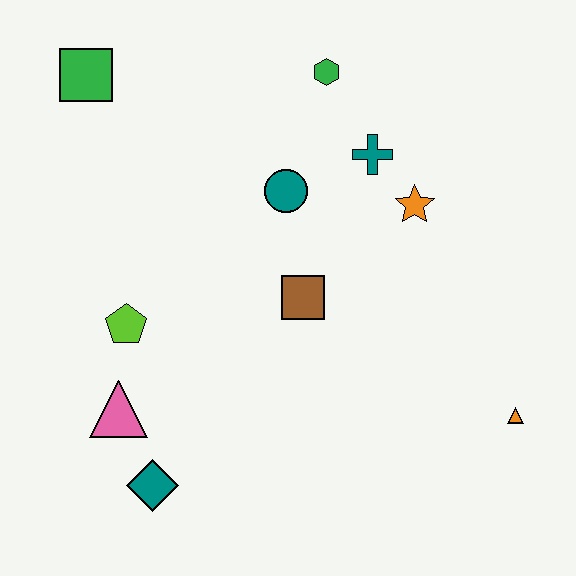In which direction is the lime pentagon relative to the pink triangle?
The lime pentagon is above the pink triangle.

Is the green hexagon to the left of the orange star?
Yes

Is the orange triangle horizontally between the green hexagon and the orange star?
No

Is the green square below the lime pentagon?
No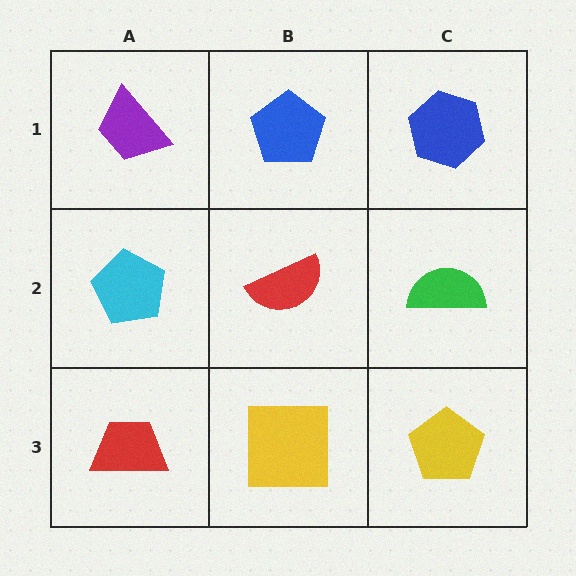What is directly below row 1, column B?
A red semicircle.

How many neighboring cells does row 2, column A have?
3.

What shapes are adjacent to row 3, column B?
A red semicircle (row 2, column B), a red trapezoid (row 3, column A), a yellow pentagon (row 3, column C).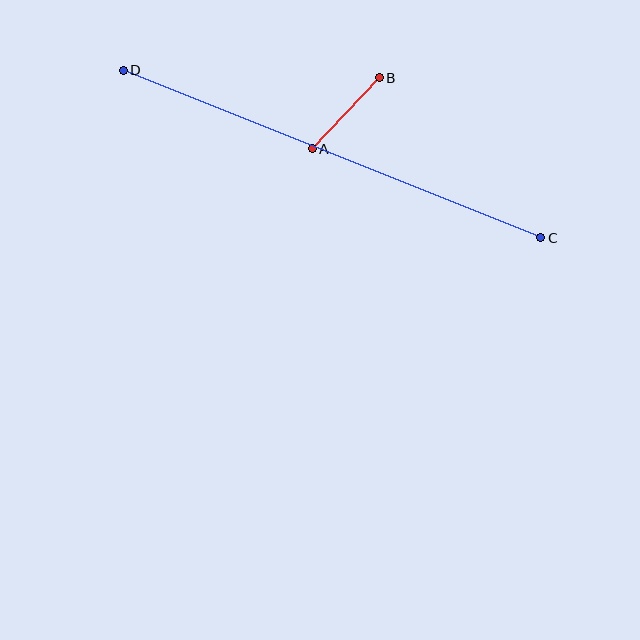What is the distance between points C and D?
The distance is approximately 450 pixels.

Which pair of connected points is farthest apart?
Points C and D are farthest apart.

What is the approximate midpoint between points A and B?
The midpoint is at approximately (346, 113) pixels.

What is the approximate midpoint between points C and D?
The midpoint is at approximately (332, 154) pixels.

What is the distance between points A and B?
The distance is approximately 98 pixels.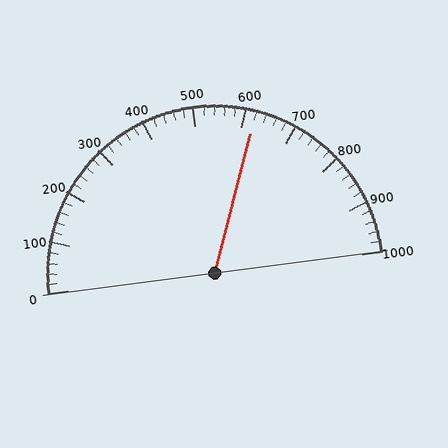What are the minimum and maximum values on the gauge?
The gauge ranges from 0 to 1000.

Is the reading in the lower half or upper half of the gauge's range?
The reading is in the upper half of the range (0 to 1000).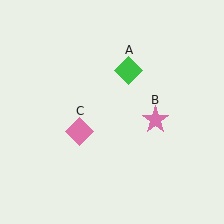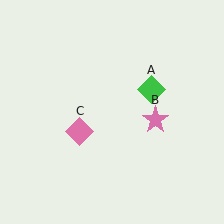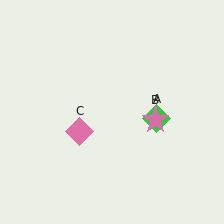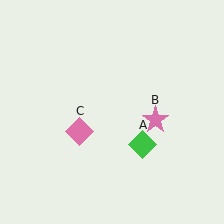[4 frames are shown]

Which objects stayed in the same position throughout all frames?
Pink star (object B) and pink diamond (object C) remained stationary.